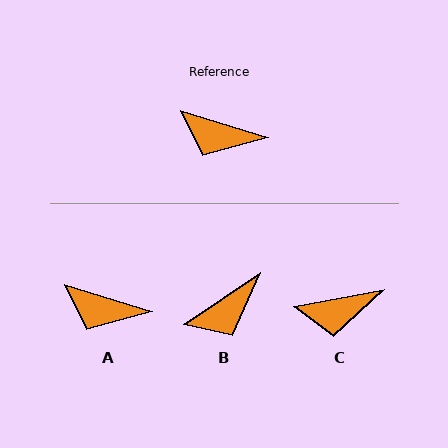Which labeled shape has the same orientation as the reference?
A.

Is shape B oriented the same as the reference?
No, it is off by about 51 degrees.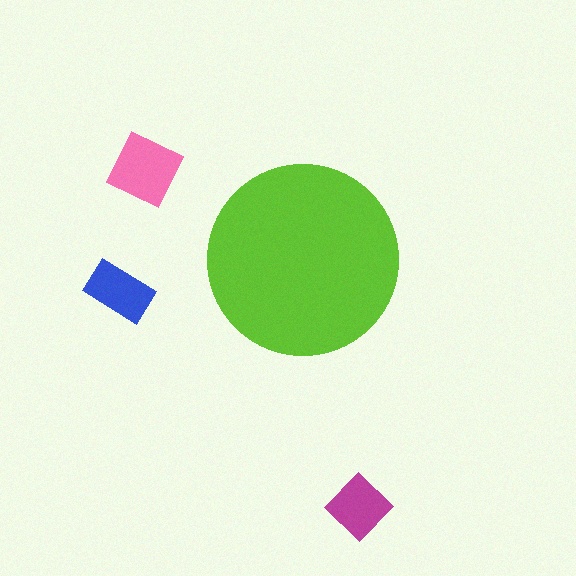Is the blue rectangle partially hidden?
No, the blue rectangle is fully visible.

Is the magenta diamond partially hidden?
No, the magenta diamond is fully visible.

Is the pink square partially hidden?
No, the pink square is fully visible.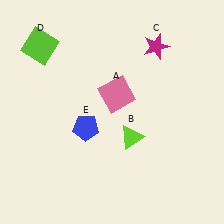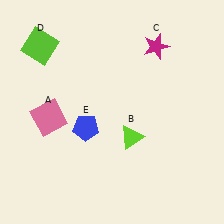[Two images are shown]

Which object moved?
The pink square (A) moved left.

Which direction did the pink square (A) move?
The pink square (A) moved left.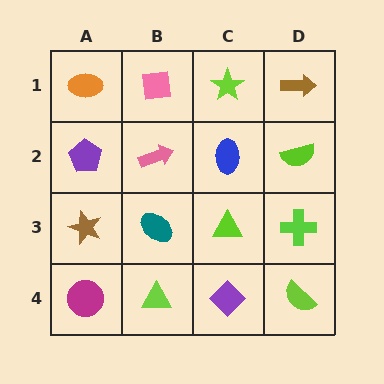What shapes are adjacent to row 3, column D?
A lime semicircle (row 2, column D), a lime semicircle (row 4, column D), a lime triangle (row 3, column C).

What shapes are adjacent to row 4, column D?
A lime cross (row 3, column D), a purple diamond (row 4, column C).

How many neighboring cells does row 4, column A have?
2.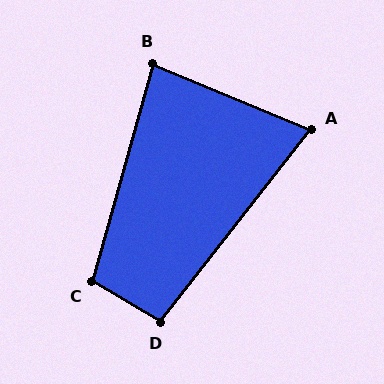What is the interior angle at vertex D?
Approximately 97 degrees (obtuse).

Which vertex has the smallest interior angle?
A, at approximately 75 degrees.